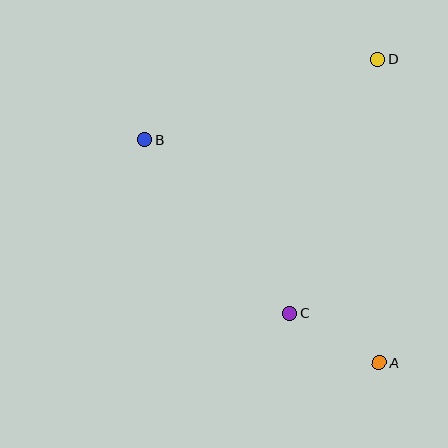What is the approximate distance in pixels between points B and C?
The distance between B and C is approximately 226 pixels.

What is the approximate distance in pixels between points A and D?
The distance between A and D is approximately 303 pixels.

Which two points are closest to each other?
Points A and C are closest to each other.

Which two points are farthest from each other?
Points A and B are farthest from each other.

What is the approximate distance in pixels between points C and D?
The distance between C and D is approximately 269 pixels.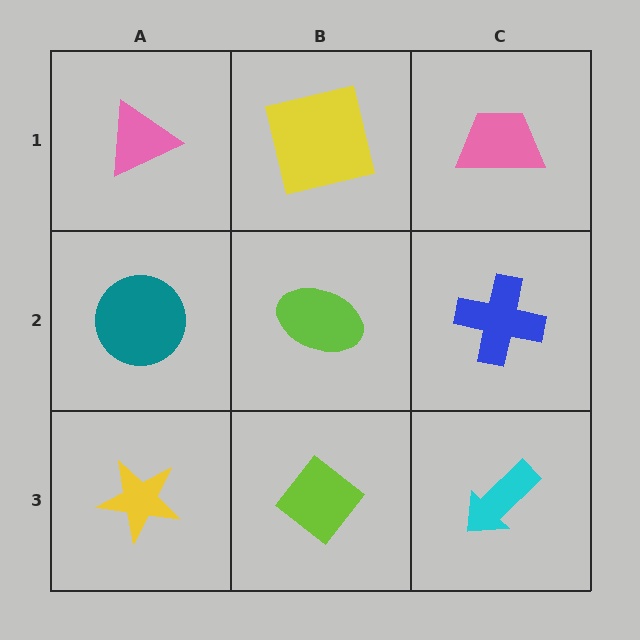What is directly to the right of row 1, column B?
A pink trapezoid.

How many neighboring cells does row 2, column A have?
3.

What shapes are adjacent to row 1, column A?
A teal circle (row 2, column A), a yellow square (row 1, column B).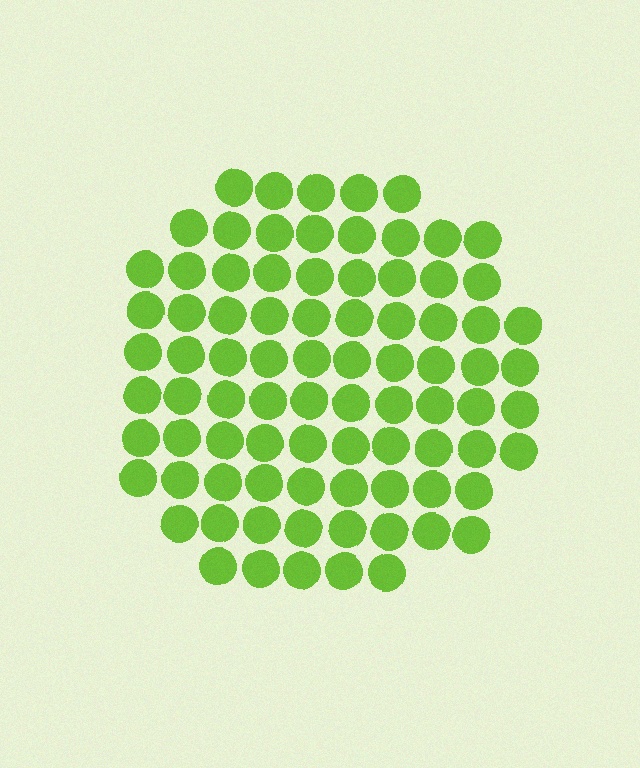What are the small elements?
The small elements are circles.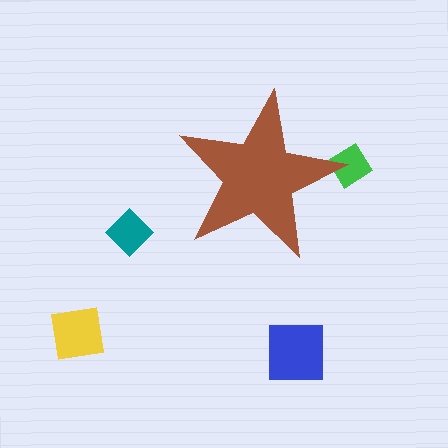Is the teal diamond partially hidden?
No, the teal diamond is fully visible.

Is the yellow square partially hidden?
No, the yellow square is fully visible.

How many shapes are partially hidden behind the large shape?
1 shape is partially hidden.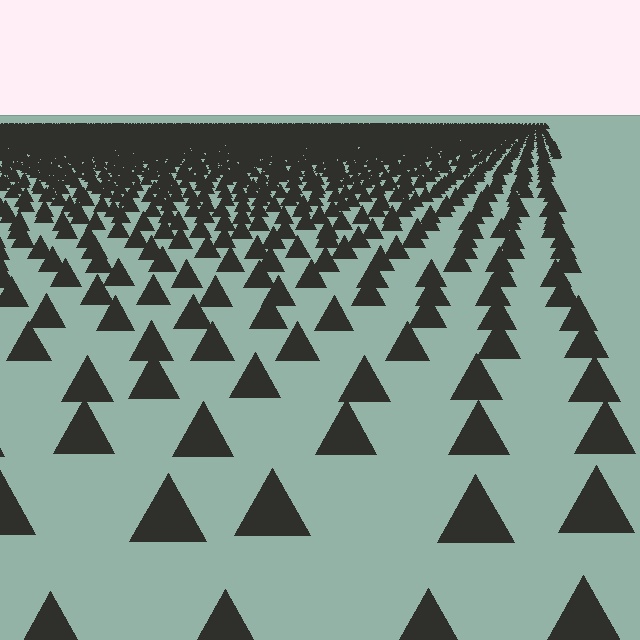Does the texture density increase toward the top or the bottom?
Density increases toward the top.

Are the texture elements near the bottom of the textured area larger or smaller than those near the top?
Larger. Near the bottom, elements are closer to the viewer and appear at a bigger on-screen size.